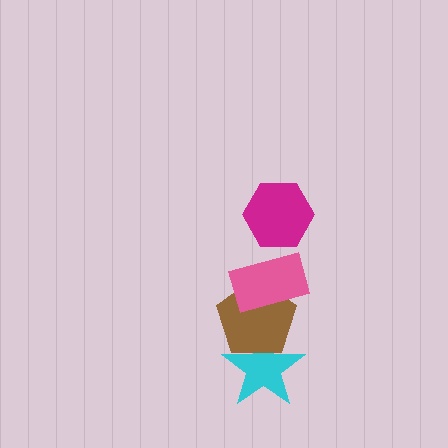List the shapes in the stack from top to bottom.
From top to bottom: the magenta hexagon, the pink rectangle, the brown pentagon, the cyan star.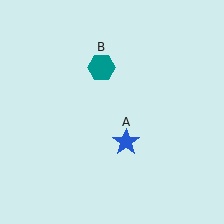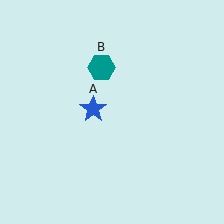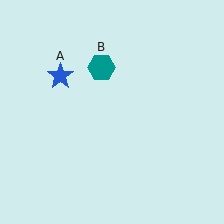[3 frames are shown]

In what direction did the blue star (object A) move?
The blue star (object A) moved up and to the left.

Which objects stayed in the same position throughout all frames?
Teal hexagon (object B) remained stationary.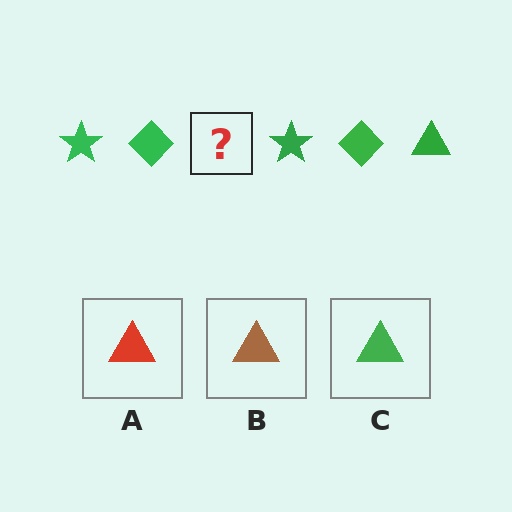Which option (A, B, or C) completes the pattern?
C.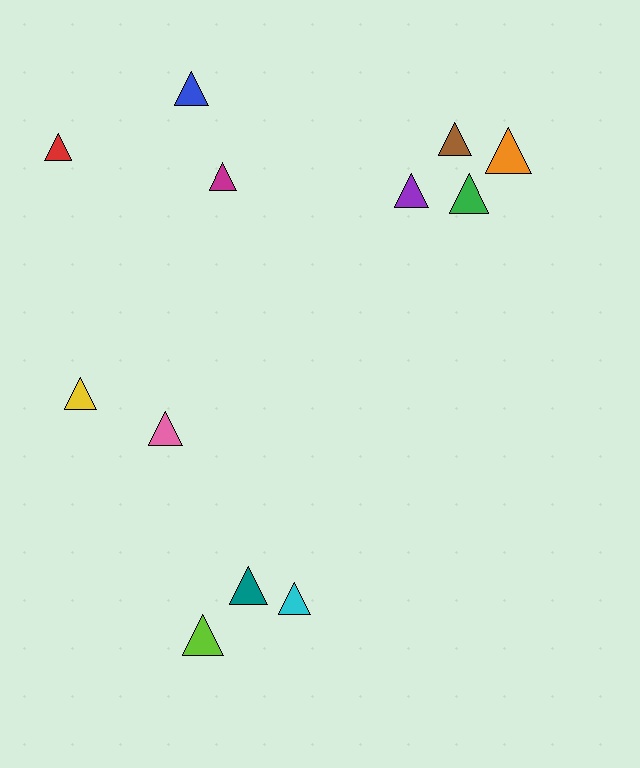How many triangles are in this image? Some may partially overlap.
There are 12 triangles.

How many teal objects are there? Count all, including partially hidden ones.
There is 1 teal object.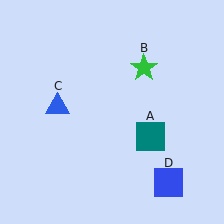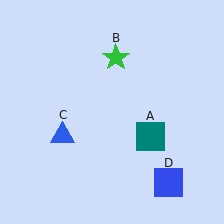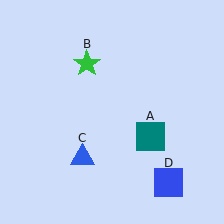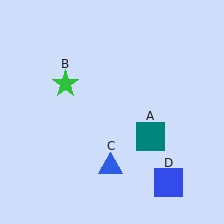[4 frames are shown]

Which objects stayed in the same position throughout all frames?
Teal square (object A) and blue square (object D) remained stationary.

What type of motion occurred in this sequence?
The green star (object B), blue triangle (object C) rotated counterclockwise around the center of the scene.